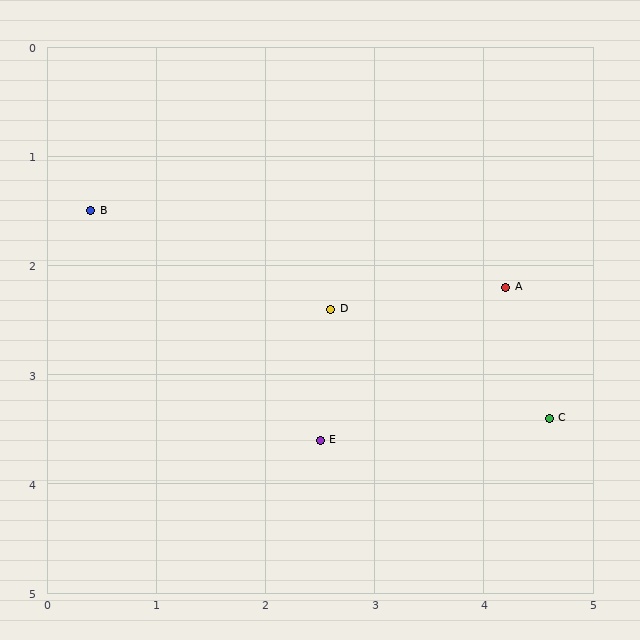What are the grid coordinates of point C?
Point C is at approximately (4.6, 3.4).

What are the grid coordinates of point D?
Point D is at approximately (2.6, 2.4).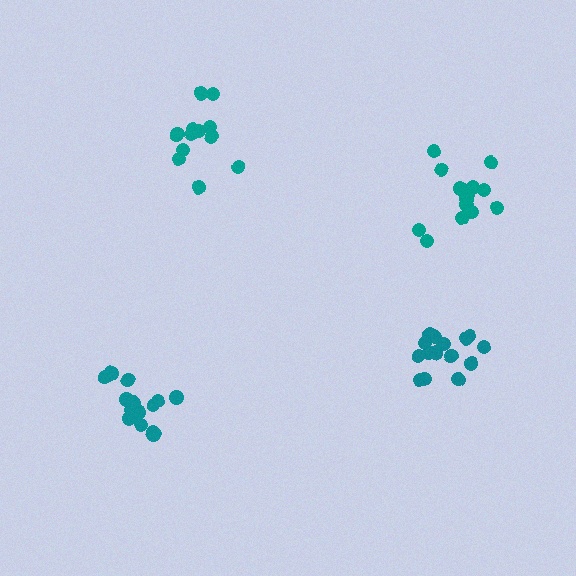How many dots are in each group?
Group 1: 15 dots, Group 2: 16 dots, Group 3: 12 dots, Group 4: 15 dots (58 total).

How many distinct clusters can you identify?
There are 4 distinct clusters.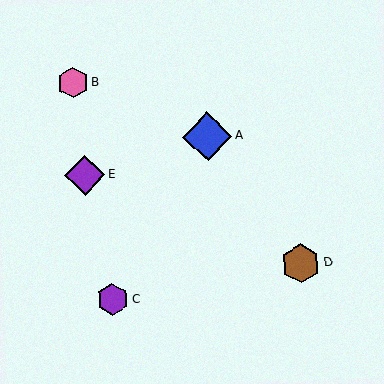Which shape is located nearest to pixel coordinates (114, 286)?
The purple hexagon (labeled C) at (113, 299) is nearest to that location.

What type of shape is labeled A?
Shape A is a blue diamond.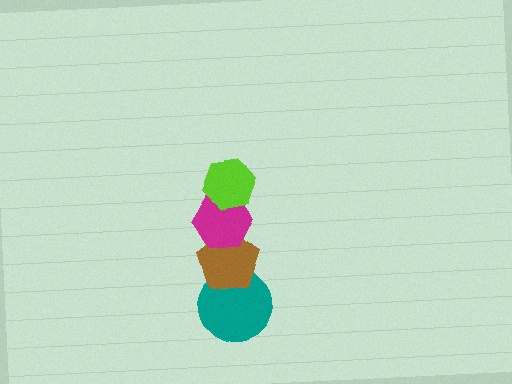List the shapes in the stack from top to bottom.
From top to bottom: the lime hexagon, the magenta hexagon, the brown pentagon, the teal circle.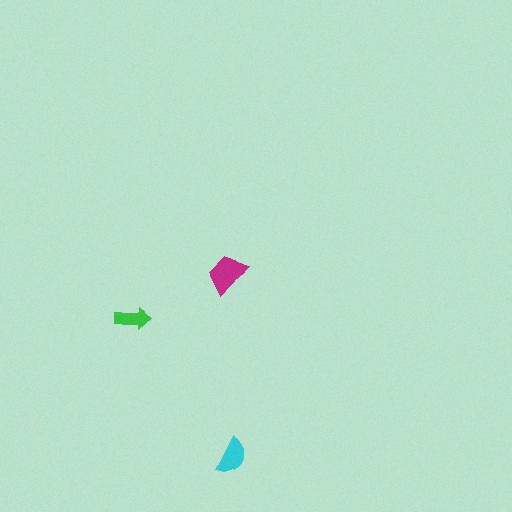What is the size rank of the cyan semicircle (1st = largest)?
2nd.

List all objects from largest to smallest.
The magenta trapezoid, the cyan semicircle, the green arrow.